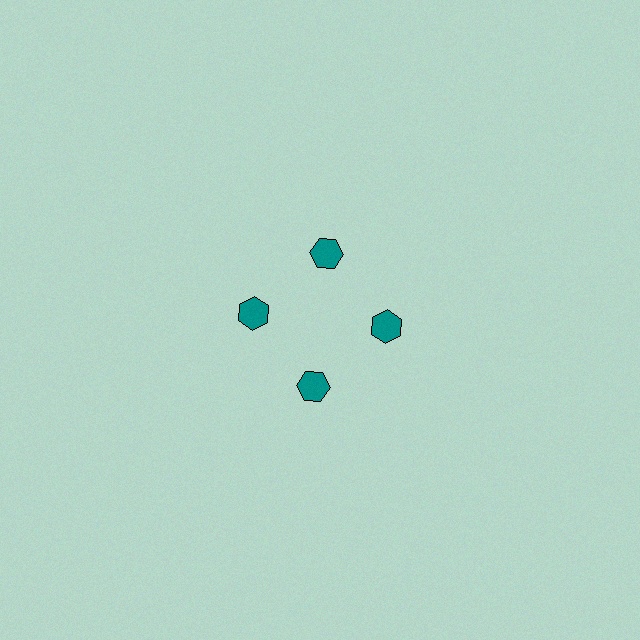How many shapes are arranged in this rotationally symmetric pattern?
There are 4 shapes, arranged in 4 groups of 1.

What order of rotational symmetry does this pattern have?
This pattern has 4-fold rotational symmetry.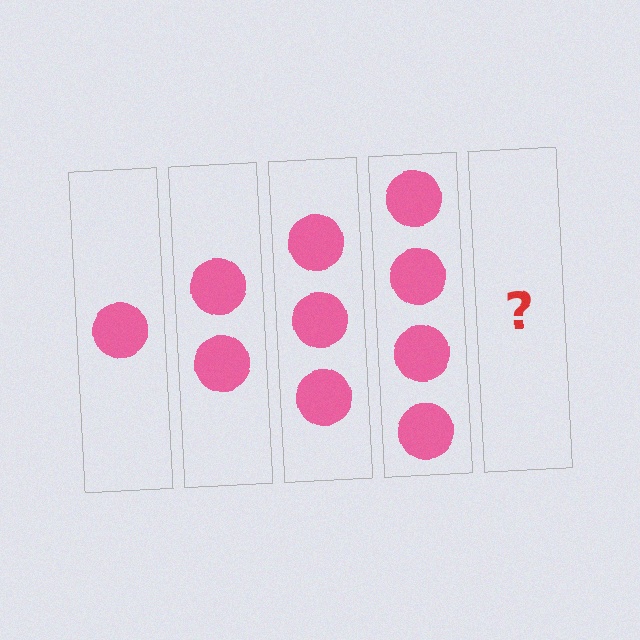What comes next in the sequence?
The next element should be 5 circles.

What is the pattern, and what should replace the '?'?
The pattern is that each step adds one more circle. The '?' should be 5 circles.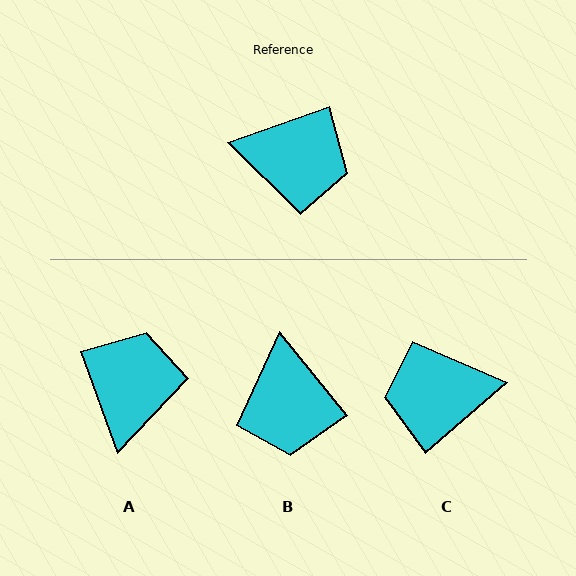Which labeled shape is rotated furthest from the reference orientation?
C, about 158 degrees away.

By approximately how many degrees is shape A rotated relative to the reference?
Approximately 91 degrees counter-clockwise.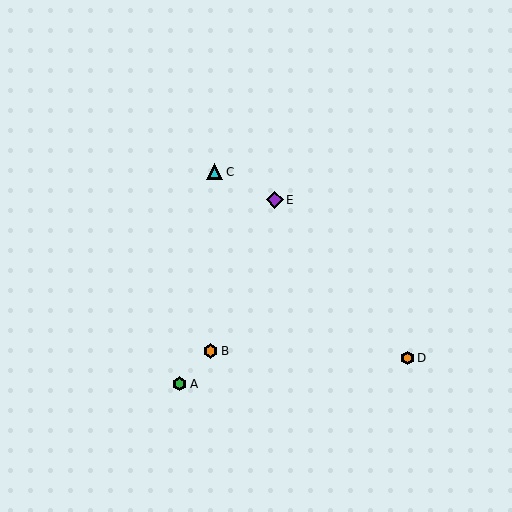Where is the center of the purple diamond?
The center of the purple diamond is at (275, 200).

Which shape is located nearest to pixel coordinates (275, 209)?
The purple diamond (labeled E) at (275, 200) is nearest to that location.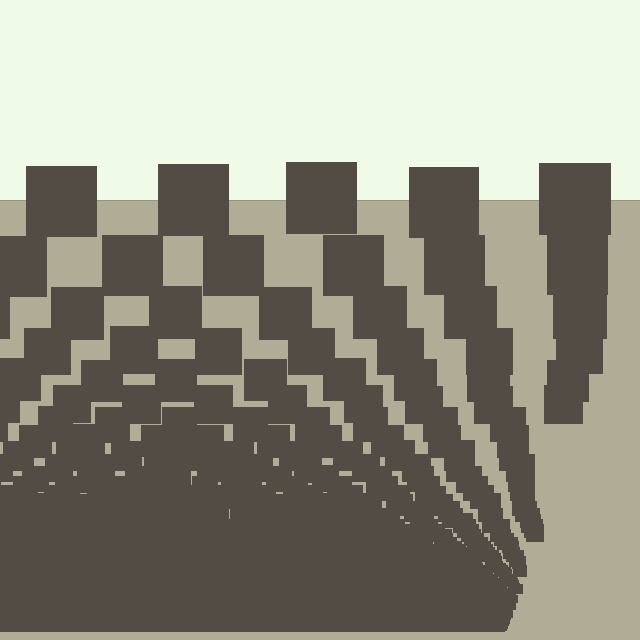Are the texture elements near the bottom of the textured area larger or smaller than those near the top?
Smaller. The gradient is inverted — elements near the bottom are smaller and denser.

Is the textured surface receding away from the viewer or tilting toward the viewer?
The surface appears to tilt toward the viewer. Texture elements get larger and sparser toward the top.